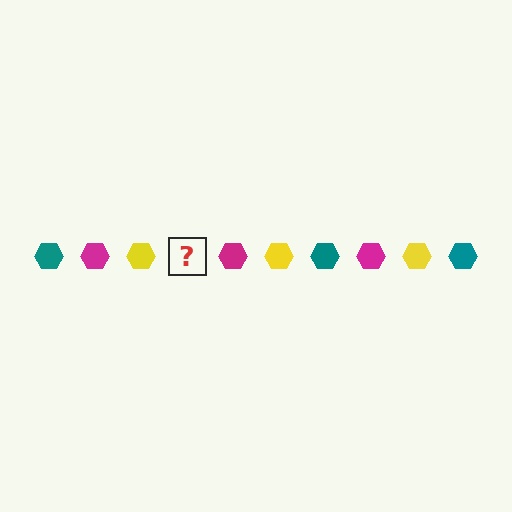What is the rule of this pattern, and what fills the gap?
The rule is that the pattern cycles through teal, magenta, yellow hexagons. The gap should be filled with a teal hexagon.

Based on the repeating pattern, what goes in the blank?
The blank should be a teal hexagon.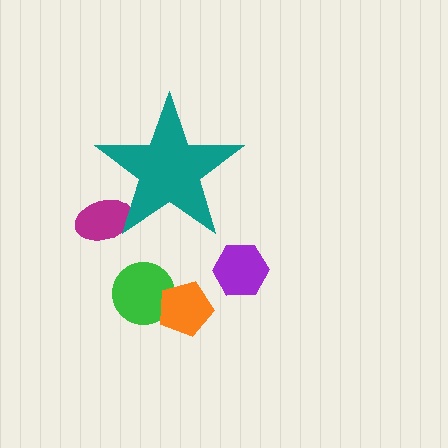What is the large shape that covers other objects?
A teal star.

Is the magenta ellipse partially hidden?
Yes, the magenta ellipse is partially hidden behind the teal star.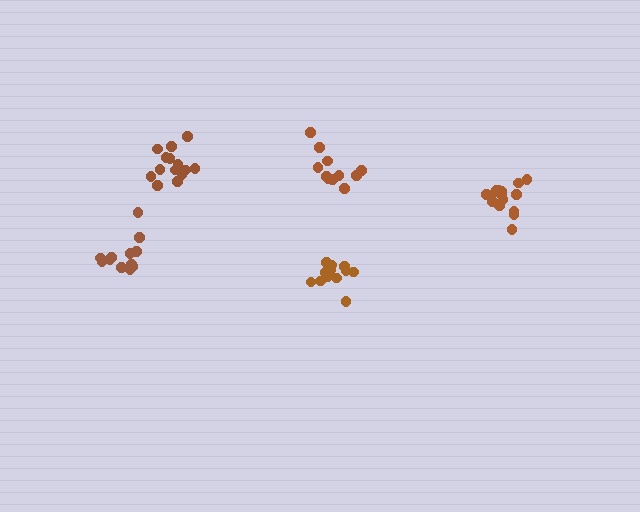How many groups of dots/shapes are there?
There are 5 groups.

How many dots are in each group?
Group 1: 11 dots, Group 2: 16 dots, Group 3: 12 dots, Group 4: 14 dots, Group 5: 14 dots (67 total).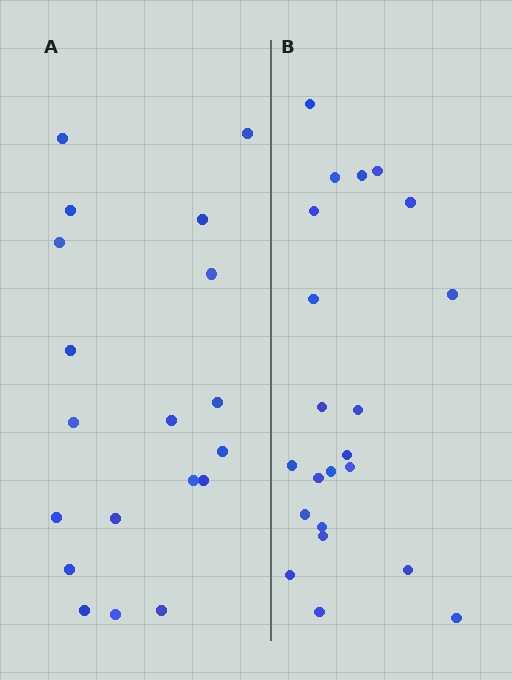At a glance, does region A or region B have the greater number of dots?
Region B (the right region) has more dots.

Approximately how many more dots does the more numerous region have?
Region B has just a few more — roughly 2 or 3 more dots than region A.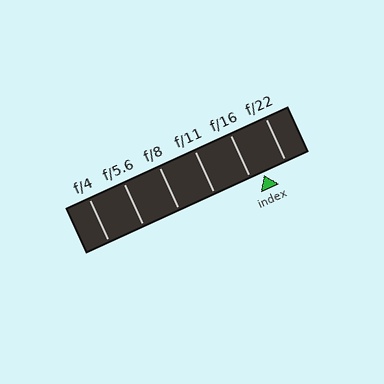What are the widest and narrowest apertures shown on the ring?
The widest aperture shown is f/4 and the narrowest is f/22.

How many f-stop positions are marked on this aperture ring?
There are 6 f-stop positions marked.